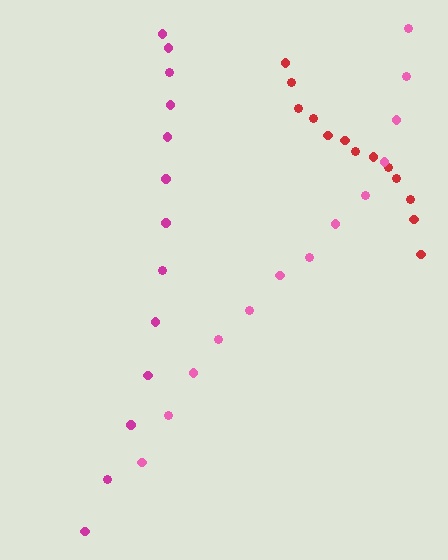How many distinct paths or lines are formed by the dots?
There are 3 distinct paths.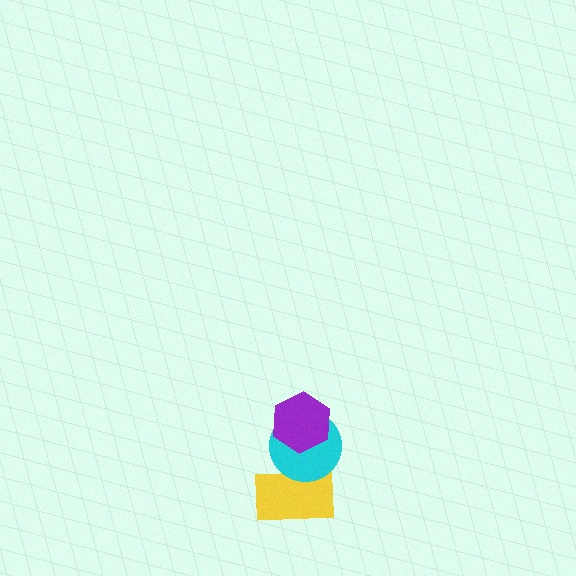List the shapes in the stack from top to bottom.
From top to bottom: the purple hexagon, the cyan circle, the yellow rectangle.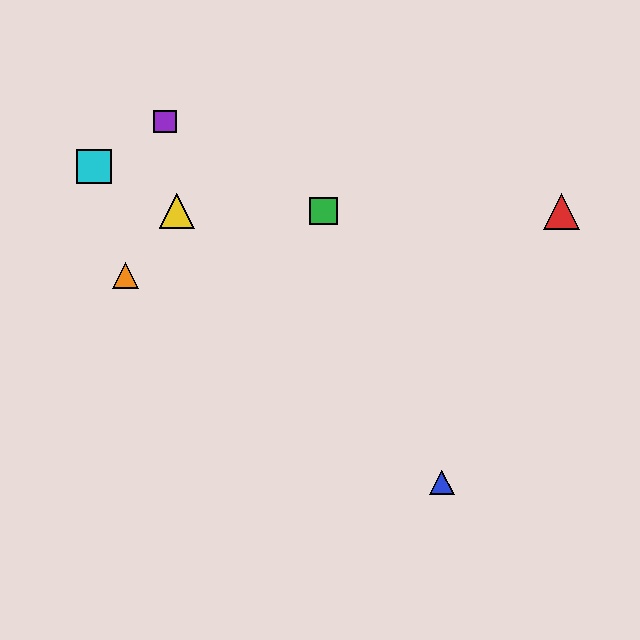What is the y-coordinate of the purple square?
The purple square is at y≈122.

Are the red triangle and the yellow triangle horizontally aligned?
Yes, both are at y≈211.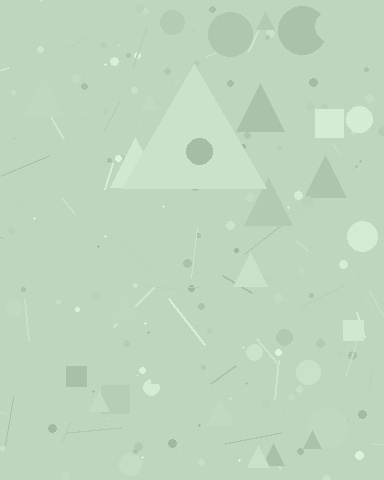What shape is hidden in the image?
A triangle is hidden in the image.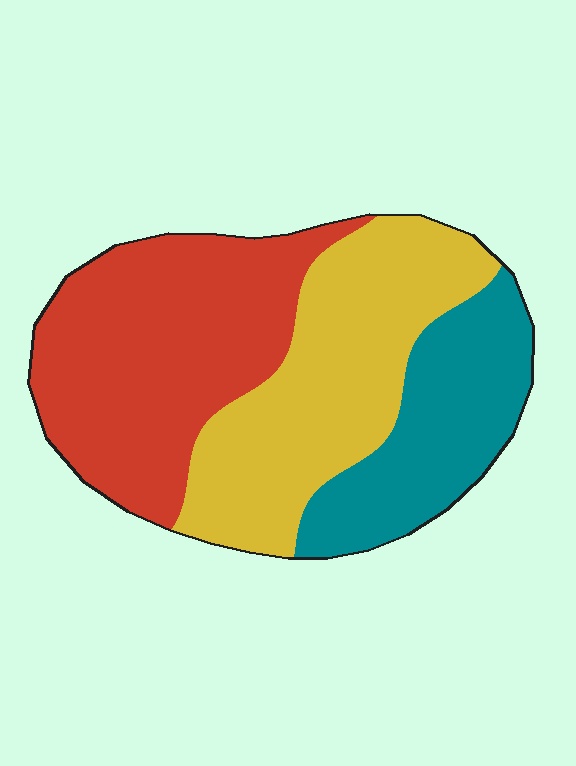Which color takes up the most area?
Red, at roughly 40%.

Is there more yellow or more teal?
Yellow.